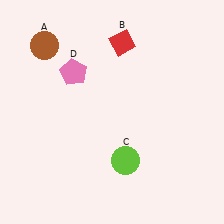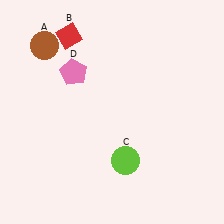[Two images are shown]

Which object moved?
The red diamond (B) moved left.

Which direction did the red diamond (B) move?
The red diamond (B) moved left.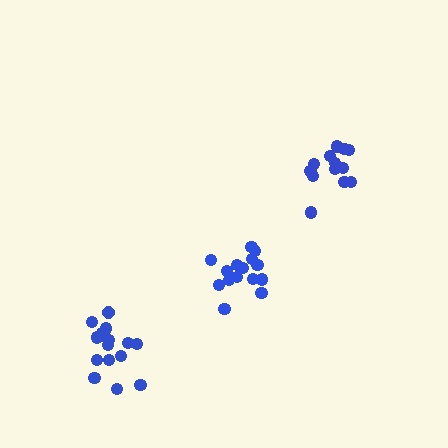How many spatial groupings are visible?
There are 3 spatial groupings.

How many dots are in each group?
Group 1: 15 dots, Group 2: 14 dots, Group 3: 15 dots (44 total).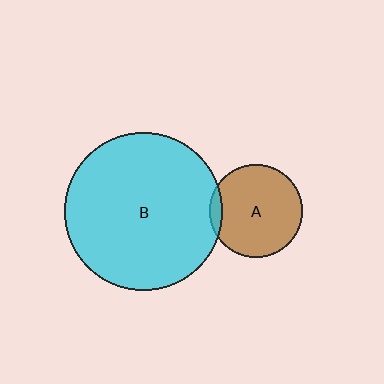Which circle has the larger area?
Circle B (cyan).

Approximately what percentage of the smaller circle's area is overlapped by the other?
Approximately 5%.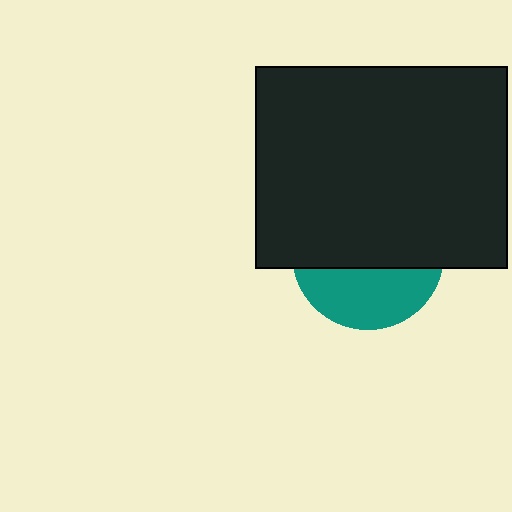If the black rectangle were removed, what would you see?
You would see the complete teal circle.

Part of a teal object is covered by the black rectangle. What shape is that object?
It is a circle.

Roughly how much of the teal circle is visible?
A small part of it is visible (roughly 37%).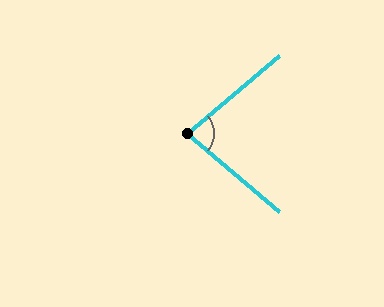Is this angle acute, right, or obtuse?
It is acute.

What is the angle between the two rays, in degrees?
Approximately 81 degrees.